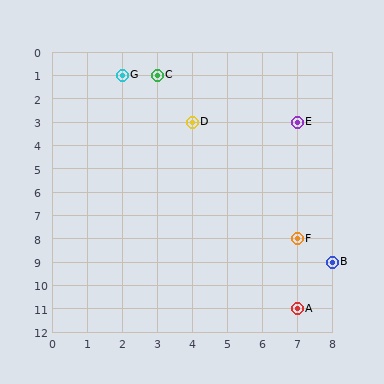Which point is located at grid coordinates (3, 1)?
Point C is at (3, 1).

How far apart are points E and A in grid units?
Points E and A are 8 rows apart.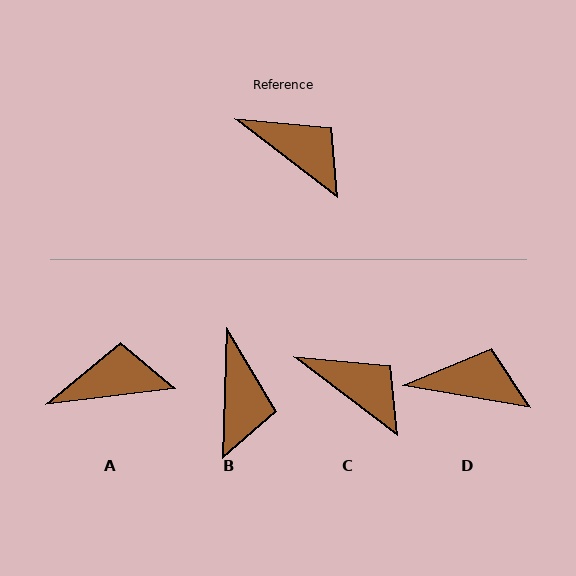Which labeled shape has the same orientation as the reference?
C.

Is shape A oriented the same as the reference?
No, it is off by about 45 degrees.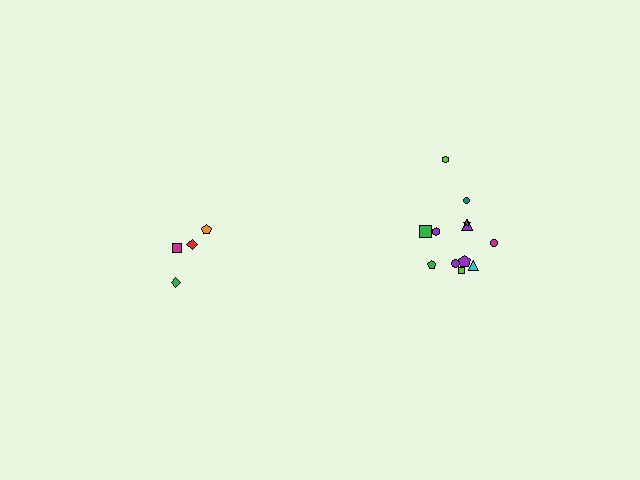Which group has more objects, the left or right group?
The right group.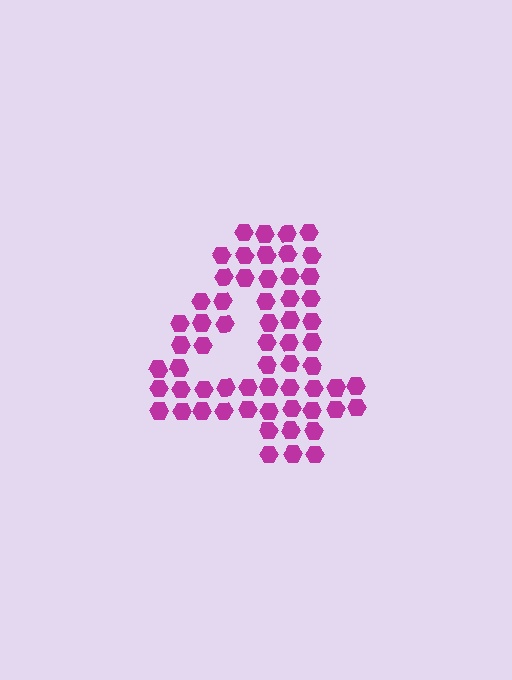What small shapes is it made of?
It is made of small hexagons.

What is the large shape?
The large shape is the digit 4.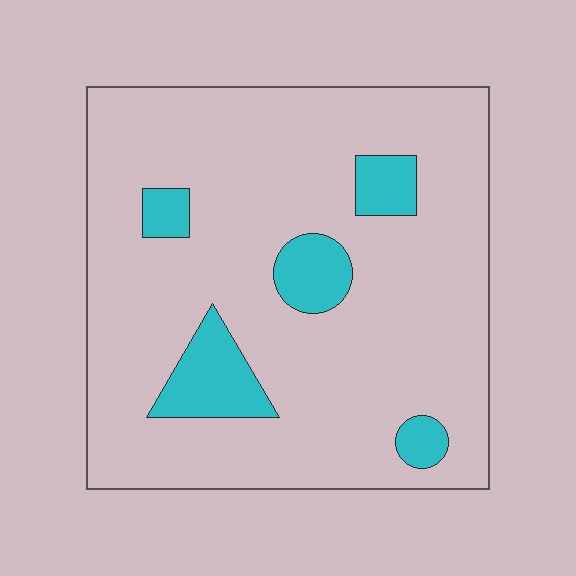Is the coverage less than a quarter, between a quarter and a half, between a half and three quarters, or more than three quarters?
Less than a quarter.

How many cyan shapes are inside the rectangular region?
5.